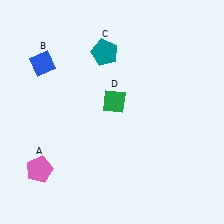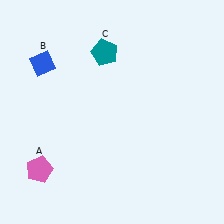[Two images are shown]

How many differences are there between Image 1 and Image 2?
There is 1 difference between the two images.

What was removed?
The green diamond (D) was removed in Image 2.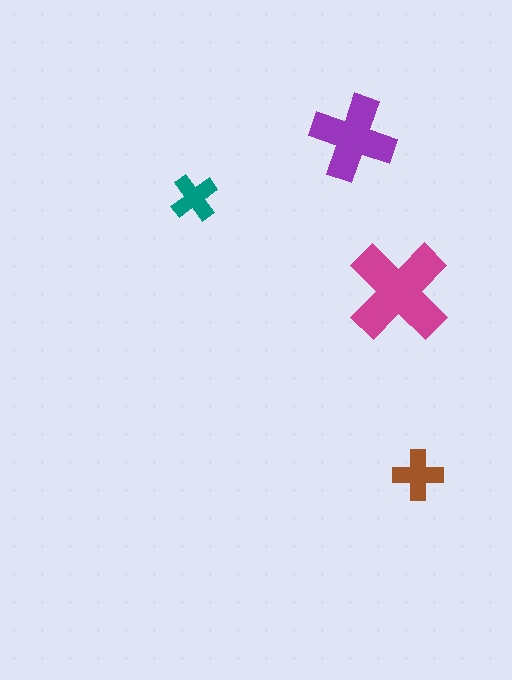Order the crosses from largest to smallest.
the magenta one, the purple one, the brown one, the teal one.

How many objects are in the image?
There are 4 objects in the image.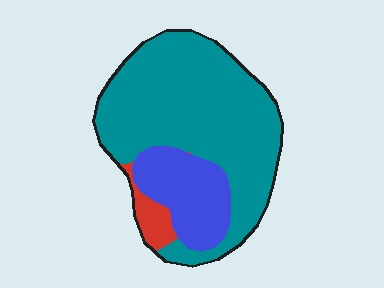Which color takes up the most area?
Teal, at roughly 70%.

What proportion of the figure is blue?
Blue covers roughly 20% of the figure.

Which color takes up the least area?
Red, at roughly 5%.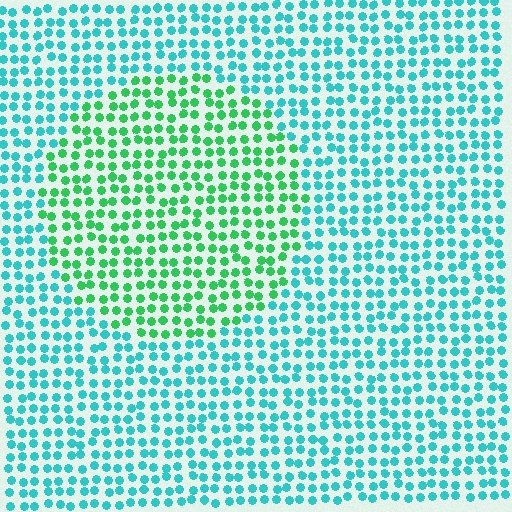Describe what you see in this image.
The image is filled with small cyan elements in a uniform arrangement. A circle-shaped region is visible where the elements are tinted to a slightly different hue, forming a subtle color boundary.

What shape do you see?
I see a circle.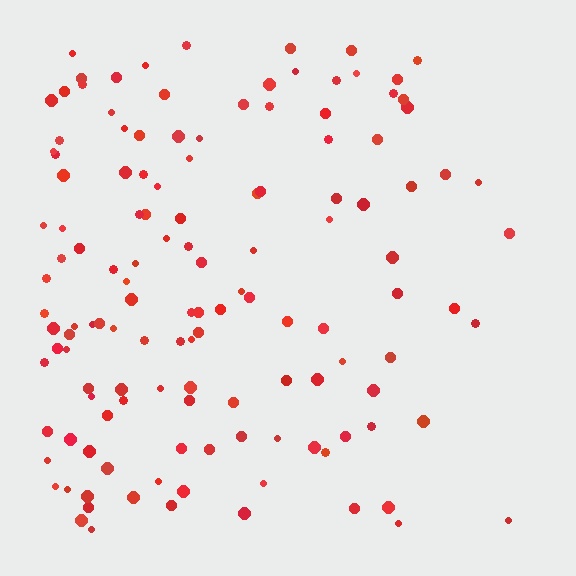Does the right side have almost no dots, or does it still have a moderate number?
Still a moderate number, just noticeably fewer than the left.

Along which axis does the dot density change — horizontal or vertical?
Horizontal.